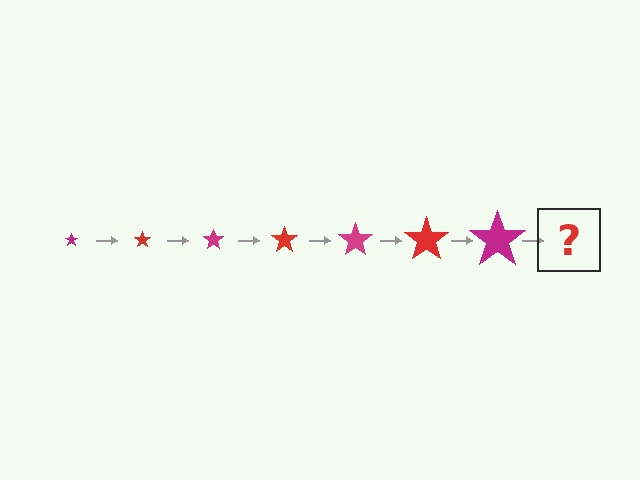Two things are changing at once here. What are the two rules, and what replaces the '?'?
The two rules are that the star grows larger each step and the color cycles through magenta and red. The '?' should be a red star, larger than the previous one.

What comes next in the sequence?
The next element should be a red star, larger than the previous one.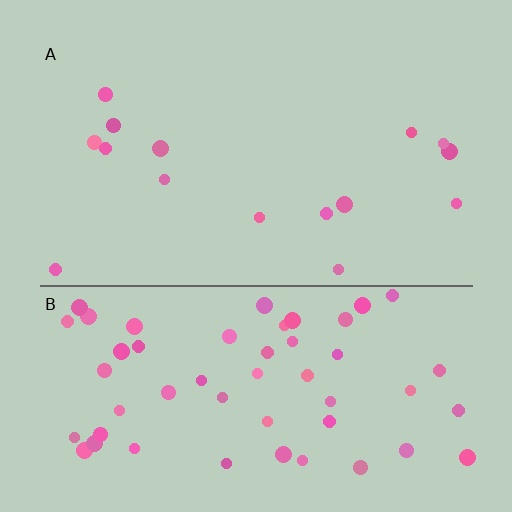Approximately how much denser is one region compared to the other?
Approximately 3.5× — region B over region A.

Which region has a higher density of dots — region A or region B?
B (the bottom).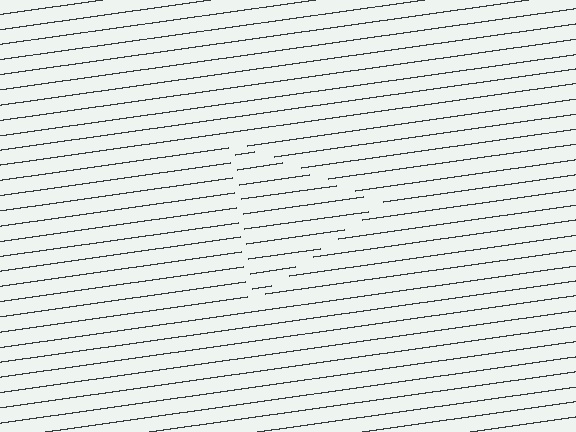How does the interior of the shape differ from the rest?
The interior of the shape contains the same grating, shifted by half a period — the contour is defined by the phase discontinuity where line-ends from the inner and outer gratings abut.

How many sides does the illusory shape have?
3 sides — the line-ends trace a triangle.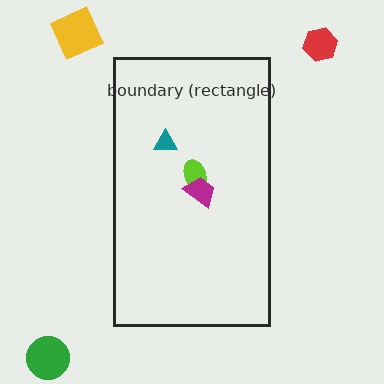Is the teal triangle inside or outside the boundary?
Inside.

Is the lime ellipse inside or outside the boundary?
Inside.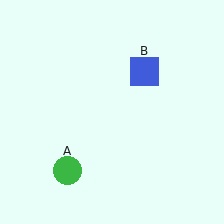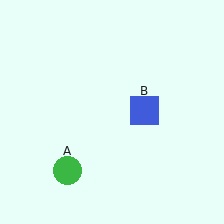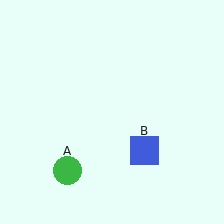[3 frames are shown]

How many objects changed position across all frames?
1 object changed position: blue square (object B).